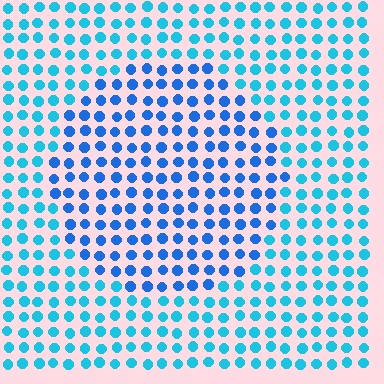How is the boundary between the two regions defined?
The boundary is defined purely by a slight shift in hue (about 27 degrees). Spacing, size, and orientation are identical on both sides.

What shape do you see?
I see a circle.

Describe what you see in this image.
The image is filled with small cyan elements in a uniform arrangement. A circle-shaped region is visible where the elements are tinted to a slightly different hue, forming a subtle color boundary.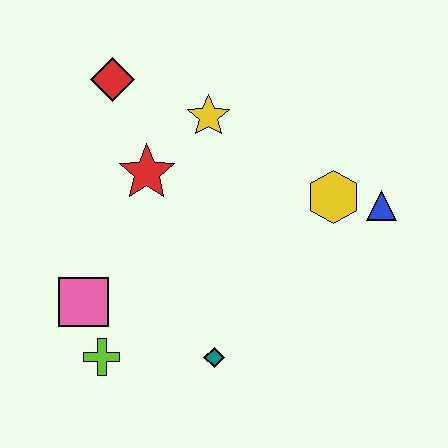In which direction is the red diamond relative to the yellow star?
The red diamond is to the left of the yellow star.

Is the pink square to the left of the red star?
Yes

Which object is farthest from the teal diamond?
The red diamond is farthest from the teal diamond.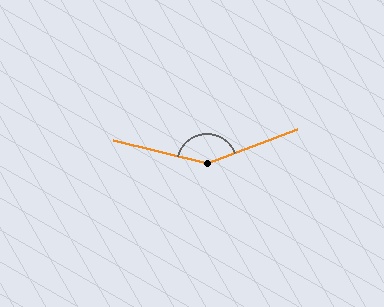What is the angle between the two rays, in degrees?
Approximately 145 degrees.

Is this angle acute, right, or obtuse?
It is obtuse.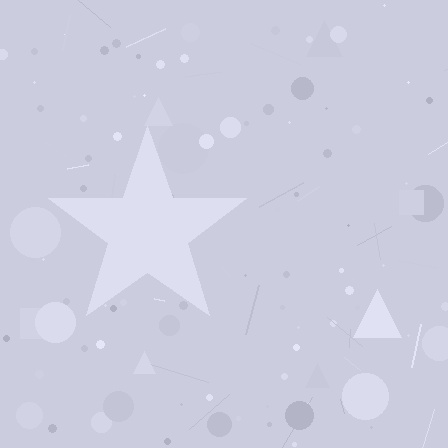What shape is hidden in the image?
A star is hidden in the image.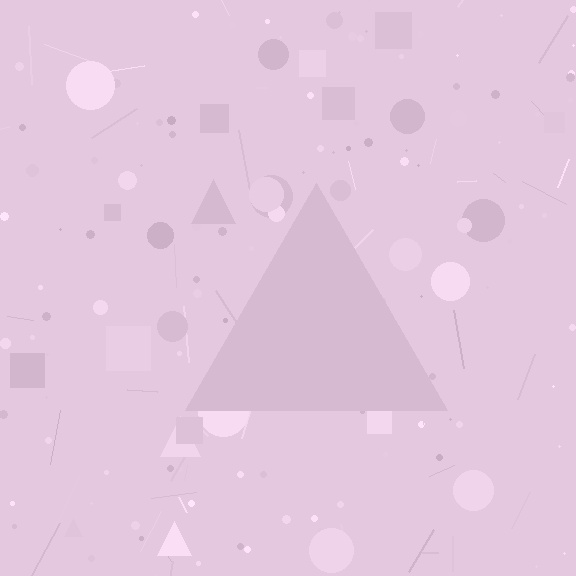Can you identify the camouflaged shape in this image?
The camouflaged shape is a triangle.